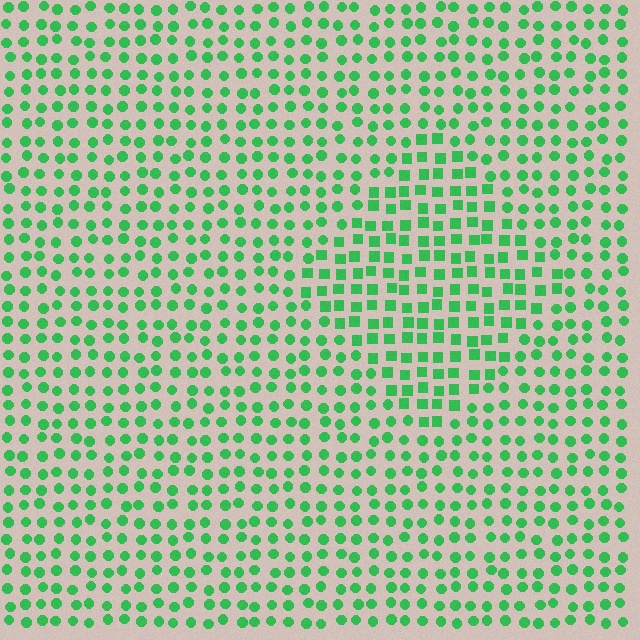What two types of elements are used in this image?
The image uses squares inside the diamond region and circles outside it.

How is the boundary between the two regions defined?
The boundary is defined by a change in element shape: squares inside vs. circles outside. All elements share the same color and spacing.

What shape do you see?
I see a diamond.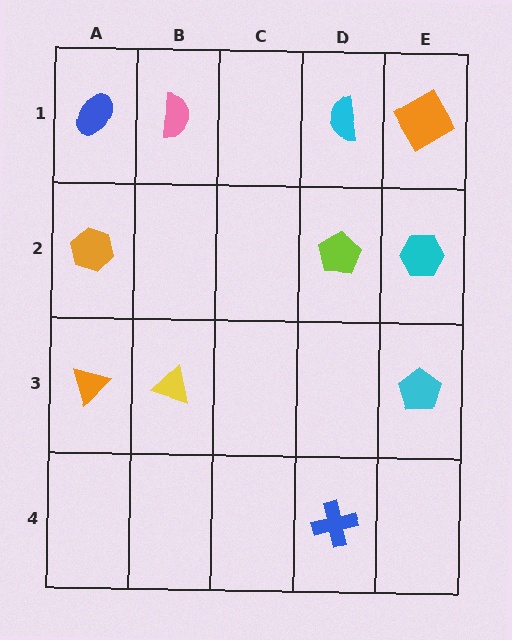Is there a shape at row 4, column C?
No, that cell is empty.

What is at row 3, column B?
A yellow triangle.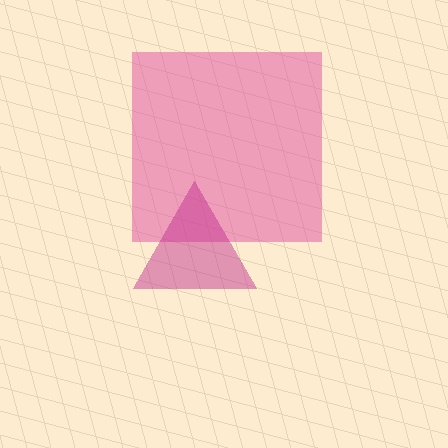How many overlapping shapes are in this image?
There are 2 overlapping shapes in the image.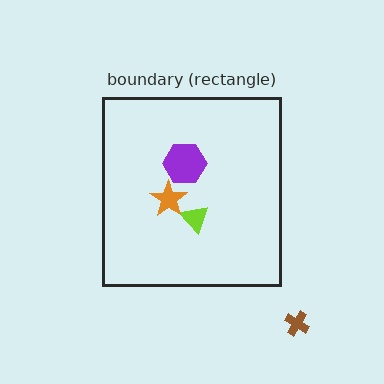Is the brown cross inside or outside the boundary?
Outside.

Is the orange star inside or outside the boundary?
Inside.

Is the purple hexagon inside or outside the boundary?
Inside.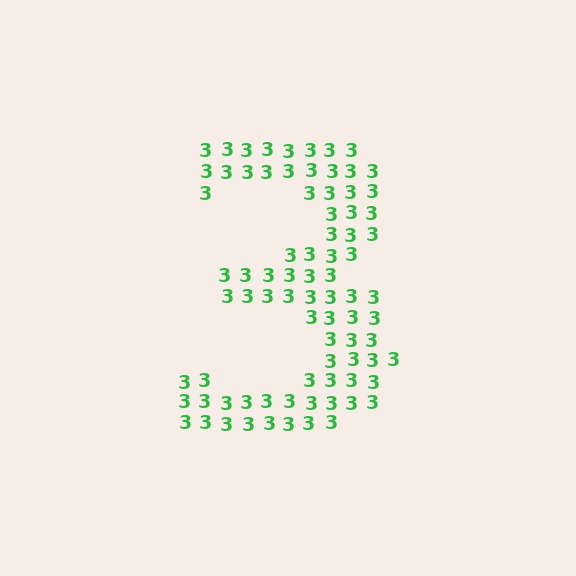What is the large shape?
The large shape is the digit 3.